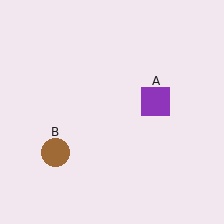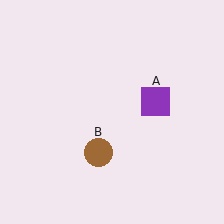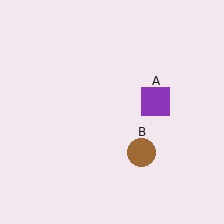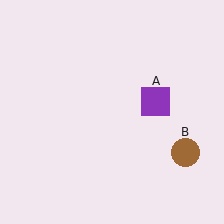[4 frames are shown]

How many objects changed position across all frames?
1 object changed position: brown circle (object B).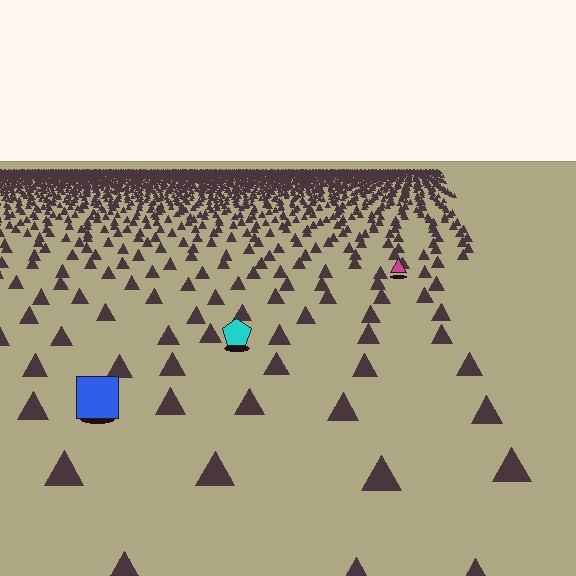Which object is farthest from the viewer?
The magenta triangle is farthest from the viewer. It appears smaller and the ground texture around it is denser.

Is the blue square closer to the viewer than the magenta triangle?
Yes. The blue square is closer — you can tell from the texture gradient: the ground texture is coarser near it.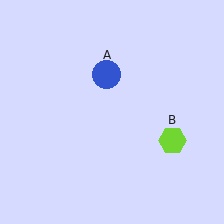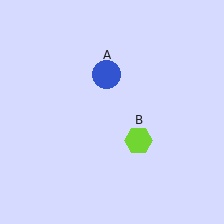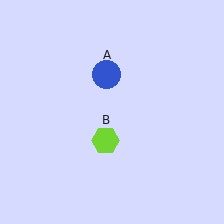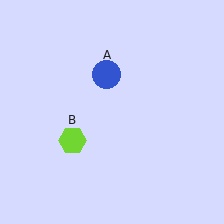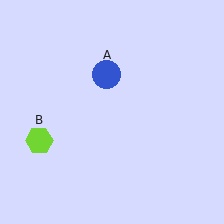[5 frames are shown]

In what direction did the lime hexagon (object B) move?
The lime hexagon (object B) moved left.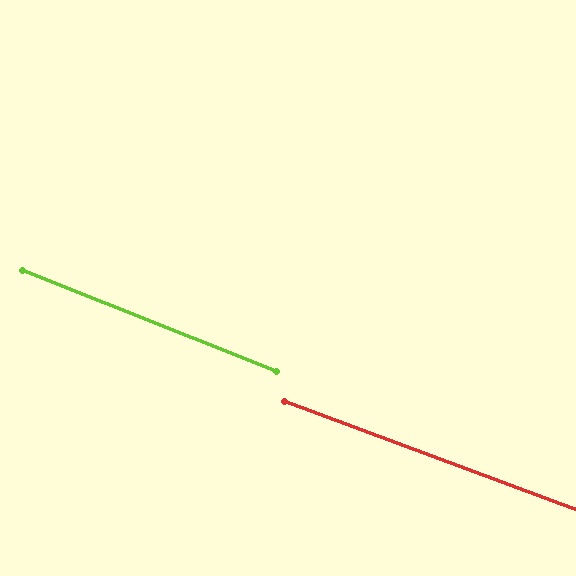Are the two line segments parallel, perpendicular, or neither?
Parallel — their directions differ by only 1.3°.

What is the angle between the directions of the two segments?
Approximately 1 degree.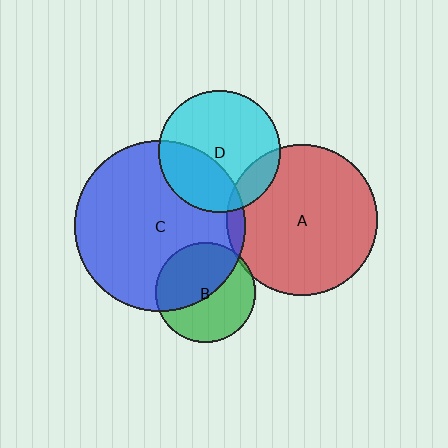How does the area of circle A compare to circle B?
Approximately 2.3 times.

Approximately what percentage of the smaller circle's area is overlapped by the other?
Approximately 5%.